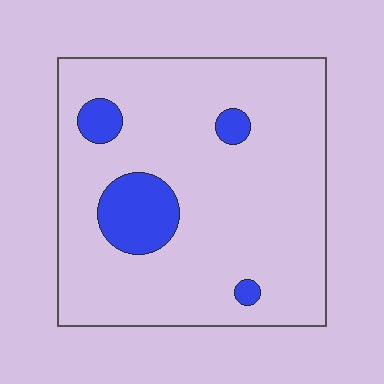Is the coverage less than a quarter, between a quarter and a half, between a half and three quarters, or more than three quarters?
Less than a quarter.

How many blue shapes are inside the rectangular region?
4.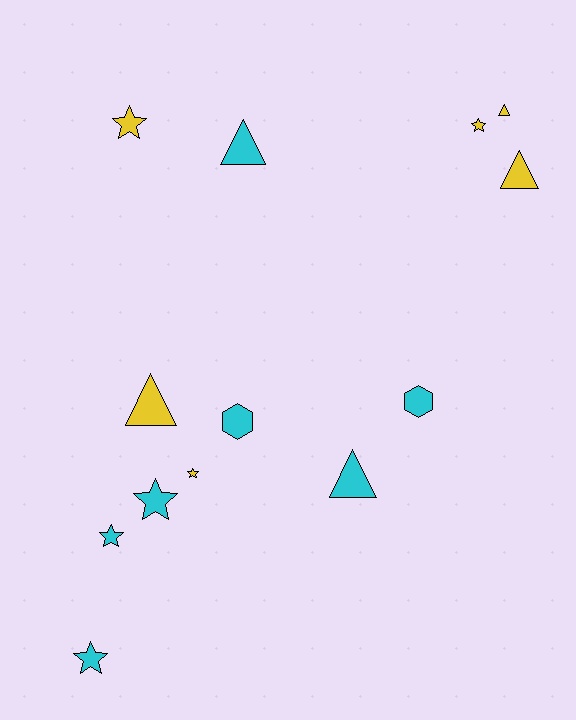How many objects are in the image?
There are 13 objects.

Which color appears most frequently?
Cyan, with 7 objects.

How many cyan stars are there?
There are 3 cyan stars.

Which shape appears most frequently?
Star, with 6 objects.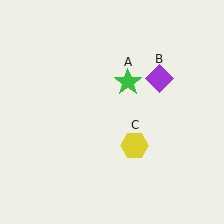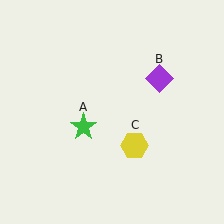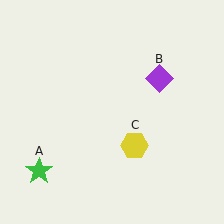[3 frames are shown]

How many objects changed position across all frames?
1 object changed position: green star (object A).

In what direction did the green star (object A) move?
The green star (object A) moved down and to the left.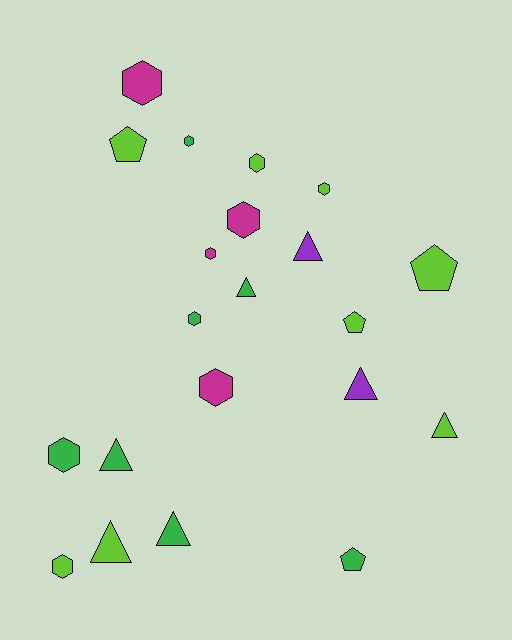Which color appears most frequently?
Lime, with 8 objects.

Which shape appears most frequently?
Hexagon, with 10 objects.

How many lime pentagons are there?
There are 3 lime pentagons.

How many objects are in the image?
There are 21 objects.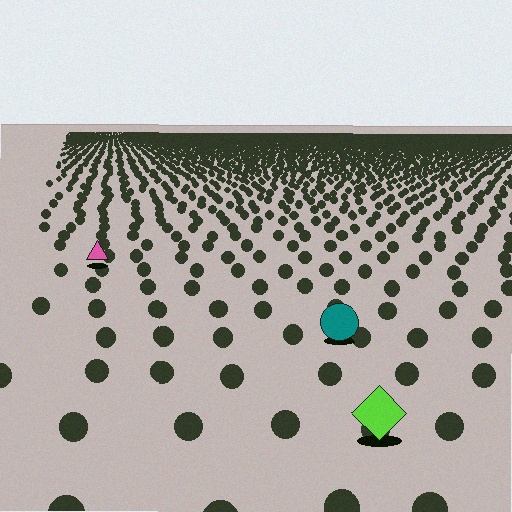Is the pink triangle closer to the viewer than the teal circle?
No. The teal circle is closer — you can tell from the texture gradient: the ground texture is coarser near it.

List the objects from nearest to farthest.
From nearest to farthest: the lime diamond, the teal circle, the pink triangle.